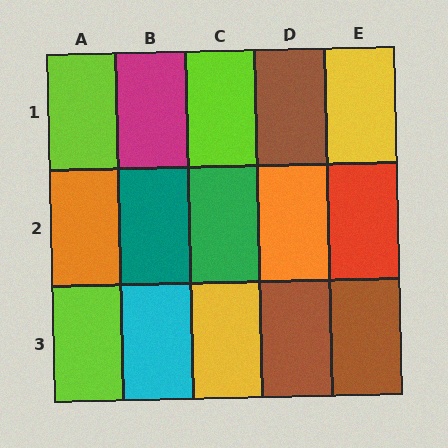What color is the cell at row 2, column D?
Orange.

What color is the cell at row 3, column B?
Cyan.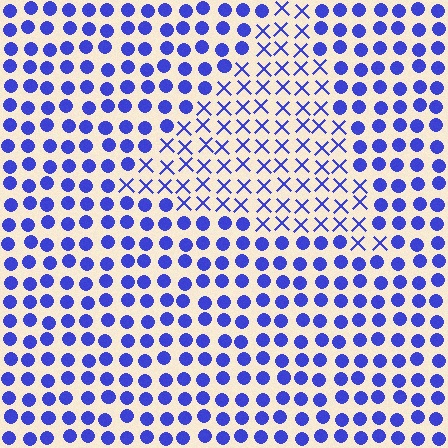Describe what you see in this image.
The image is filled with small blue elements arranged in a uniform grid. A triangle-shaped region contains X marks, while the surrounding area contains circles. The boundary is defined purely by the change in element shape.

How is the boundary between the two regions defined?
The boundary is defined by a change in element shape: X marks inside vs. circles outside. All elements share the same color and spacing.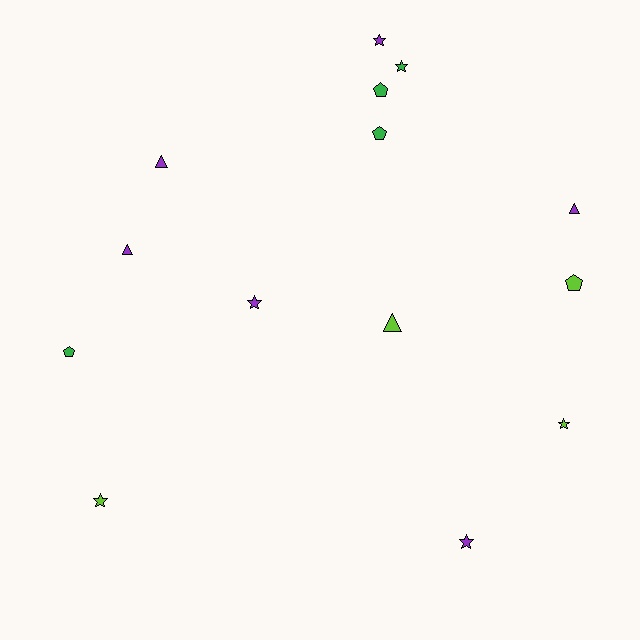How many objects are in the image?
There are 14 objects.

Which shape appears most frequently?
Star, with 6 objects.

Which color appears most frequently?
Purple, with 6 objects.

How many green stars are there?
There is 1 green star.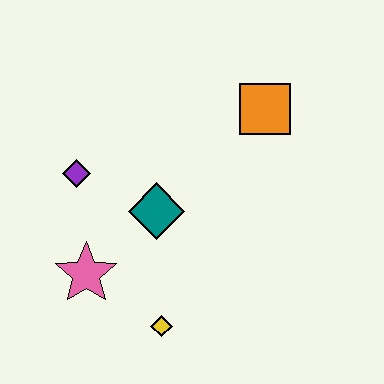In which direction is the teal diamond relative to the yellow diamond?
The teal diamond is above the yellow diamond.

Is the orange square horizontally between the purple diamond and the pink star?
No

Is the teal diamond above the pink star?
Yes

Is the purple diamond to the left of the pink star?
Yes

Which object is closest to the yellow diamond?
The pink star is closest to the yellow diamond.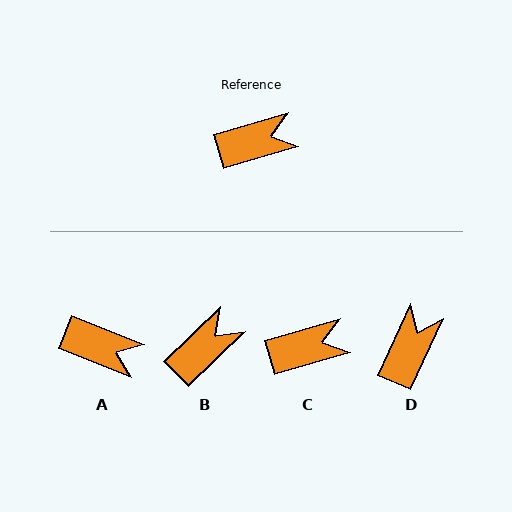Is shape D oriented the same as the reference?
No, it is off by about 49 degrees.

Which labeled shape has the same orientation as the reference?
C.